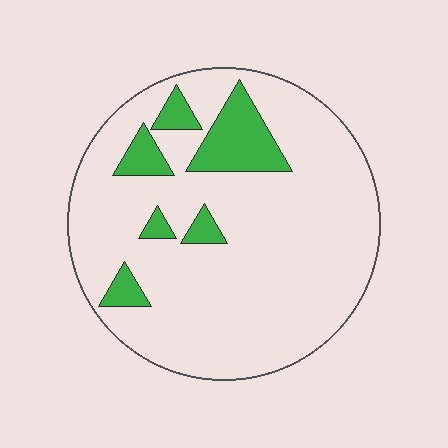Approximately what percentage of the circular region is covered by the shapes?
Approximately 15%.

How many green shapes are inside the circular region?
6.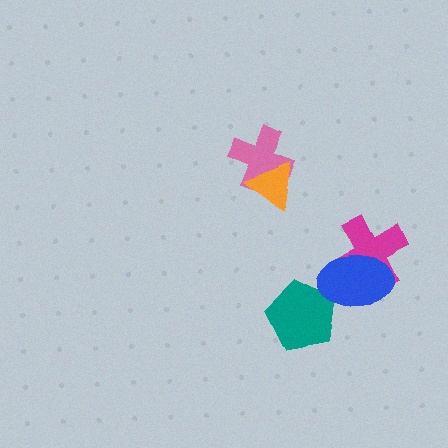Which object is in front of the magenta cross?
The blue ellipse is in front of the magenta cross.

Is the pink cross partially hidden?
Yes, it is partially covered by another shape.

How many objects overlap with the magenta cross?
1 object overlaps with the magenta cross.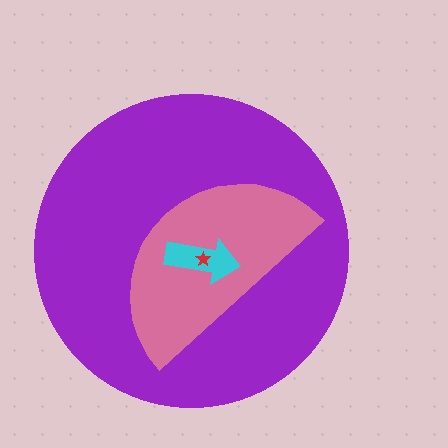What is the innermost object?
The red star.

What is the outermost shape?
The purple circle.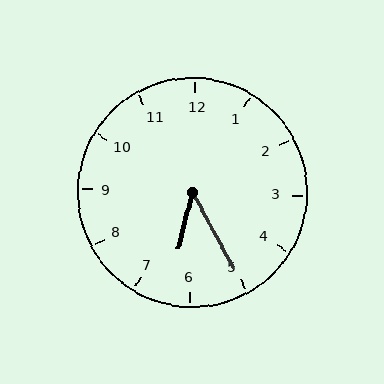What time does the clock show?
6:25.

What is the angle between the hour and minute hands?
Approximately 42 degrees.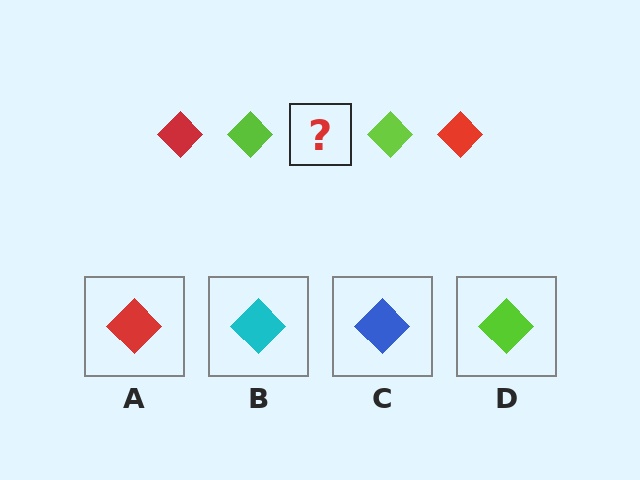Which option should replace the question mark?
Option A.